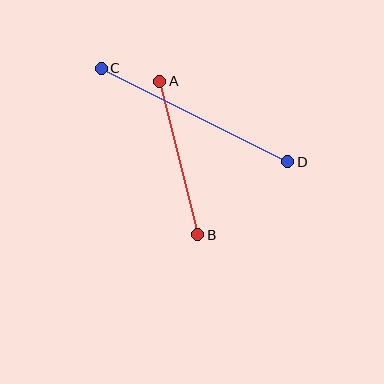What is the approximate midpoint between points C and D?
The midpoint is at approximately (195, 115) pixels.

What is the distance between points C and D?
The distance is approximately 209 pixels.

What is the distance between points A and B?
The distance is approximately 158 pixels.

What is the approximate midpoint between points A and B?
The midpoint is at approximately (179, 158) pixels.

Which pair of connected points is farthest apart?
Points C and D are farthest apart.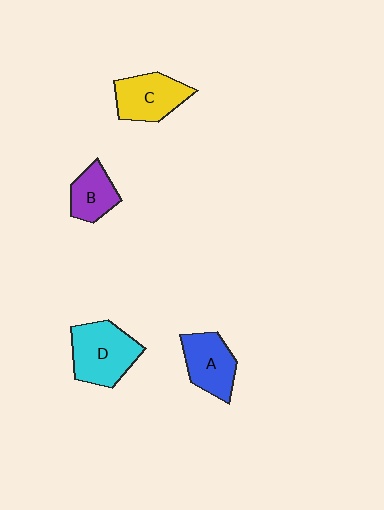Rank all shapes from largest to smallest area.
From largest to smallest: D (cyan), C (yellow), A (blue), B (purple).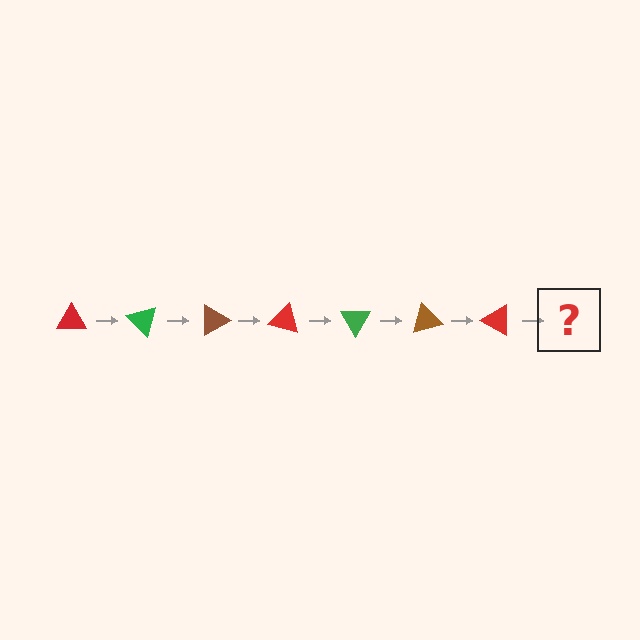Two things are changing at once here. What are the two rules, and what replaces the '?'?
The two rules are that it rotates 45 degrees each step and the color cycles through red, green, and brown. The '?' should be a green triangle, rotated 315 degrees from the start.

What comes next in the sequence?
The next element should be a green triangle, rotated 315 degrees from the start.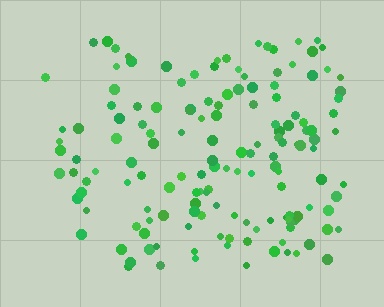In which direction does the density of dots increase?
From left to right, with the right side densest.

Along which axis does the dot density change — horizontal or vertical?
Horizontal.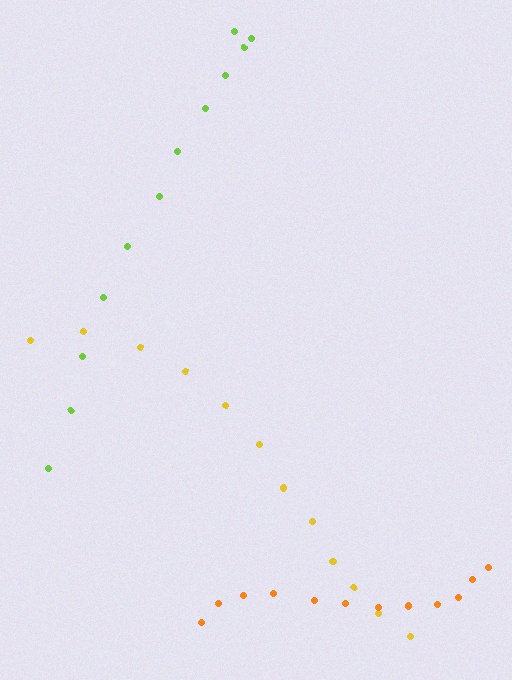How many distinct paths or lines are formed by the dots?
There are 3 distinct paths.